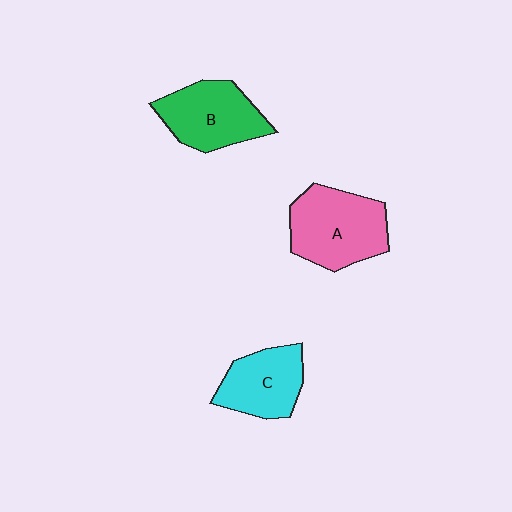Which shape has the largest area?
Shape A (pink).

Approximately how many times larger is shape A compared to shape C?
Approximately 1.3 times.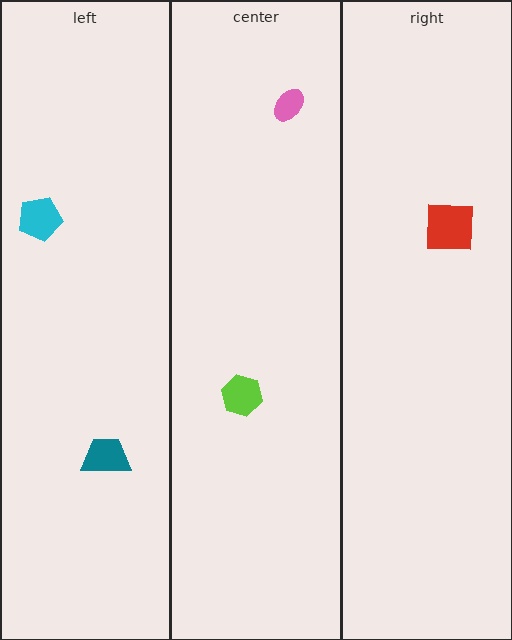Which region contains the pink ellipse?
The center region.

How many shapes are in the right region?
1.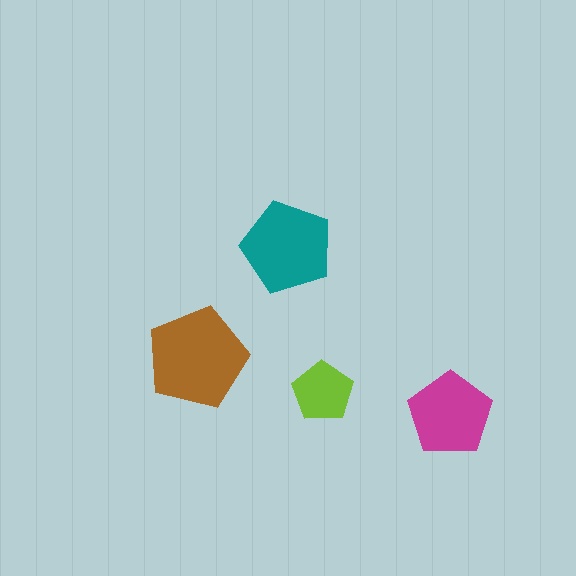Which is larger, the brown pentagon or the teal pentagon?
The brown one.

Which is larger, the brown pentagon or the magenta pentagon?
The brown one.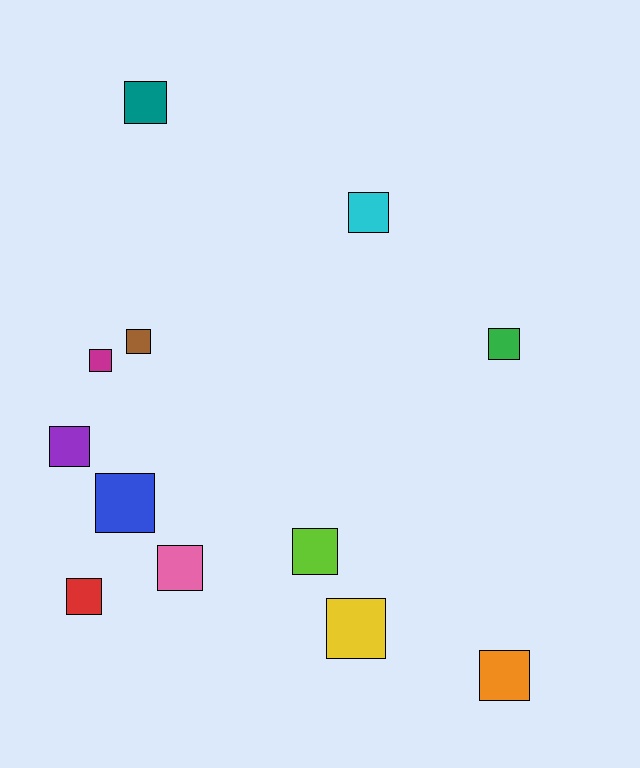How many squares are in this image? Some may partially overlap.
There are 12 squares.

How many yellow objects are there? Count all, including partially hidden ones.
There is 1 yellow object.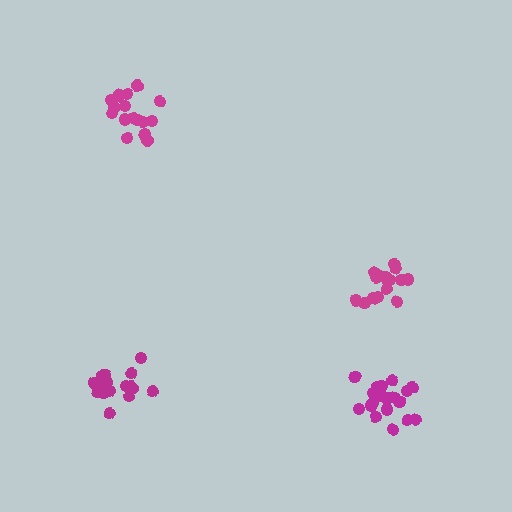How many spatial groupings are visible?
There are 4 spatial groupings.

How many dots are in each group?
Group 1: 17 dots, Group 2: 18 dots, Group 3: 19 dots, Group 4: 16 dots (70 total).